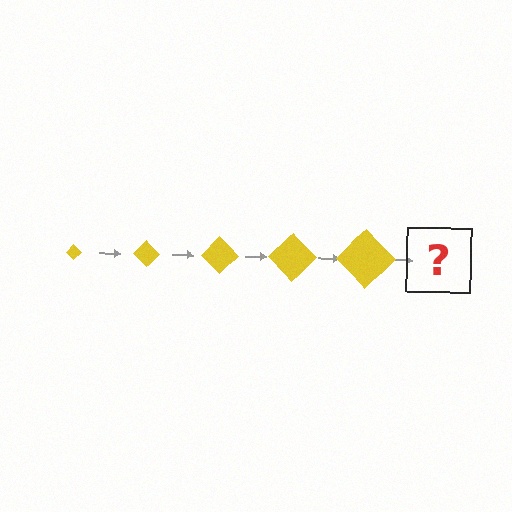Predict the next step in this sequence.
The next step is a yellow diamond, larger than the previous one.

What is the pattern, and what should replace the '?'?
The pattern is that the diamond gets progressively larger each step. The '?' should be a yellow diamond, larger than the previous one.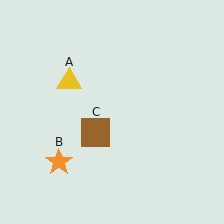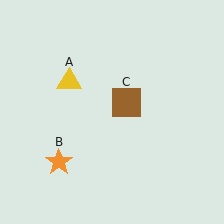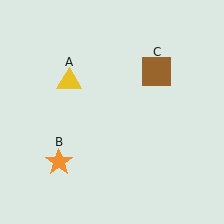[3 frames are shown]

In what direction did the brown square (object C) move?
The brown square (object C) moved up and to the right.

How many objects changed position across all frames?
1 object changed position: brown square (object C).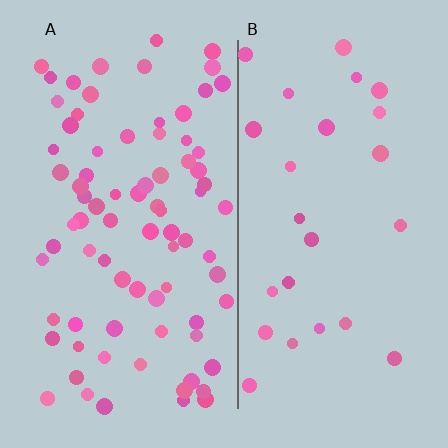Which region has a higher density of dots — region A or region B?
A (the left).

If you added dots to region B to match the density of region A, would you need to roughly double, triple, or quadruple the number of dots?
Approximately triple.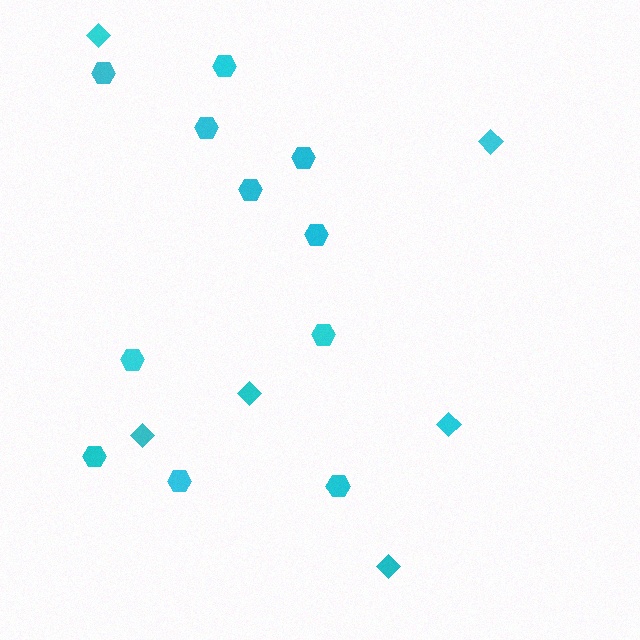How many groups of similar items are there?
There are 2 groups: one group of diamonds (6) and one group of hexagons (11).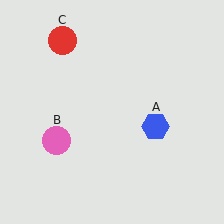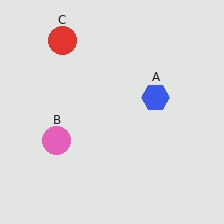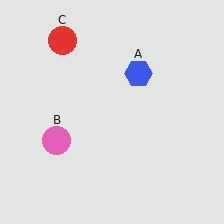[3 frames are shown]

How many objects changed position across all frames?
1 object changed position: blue hexagon (object A).